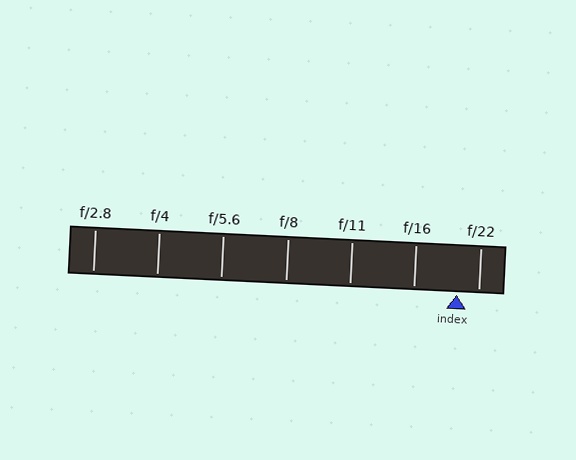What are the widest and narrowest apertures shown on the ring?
The widest aperture shown is f/2.8 and the narrowest is f/22.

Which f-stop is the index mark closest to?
The index mark is closest to f/22.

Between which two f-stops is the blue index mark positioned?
The index mark is between f/16 and f/22.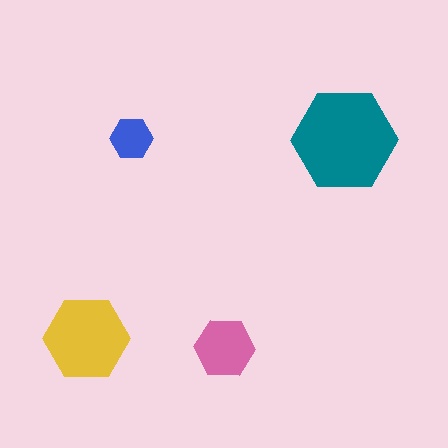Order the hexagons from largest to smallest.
the teal one, the yellow one, the pink one, the blue one.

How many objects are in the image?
There are 4 objects in the image.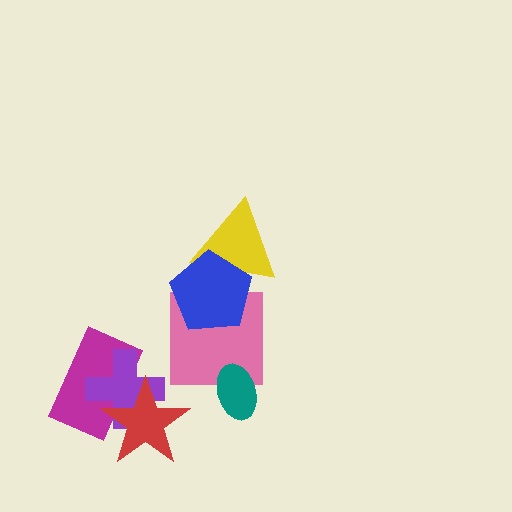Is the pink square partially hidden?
Yes, it is partially covered by another shape.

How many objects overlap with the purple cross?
2 objects overlap with the purple cross.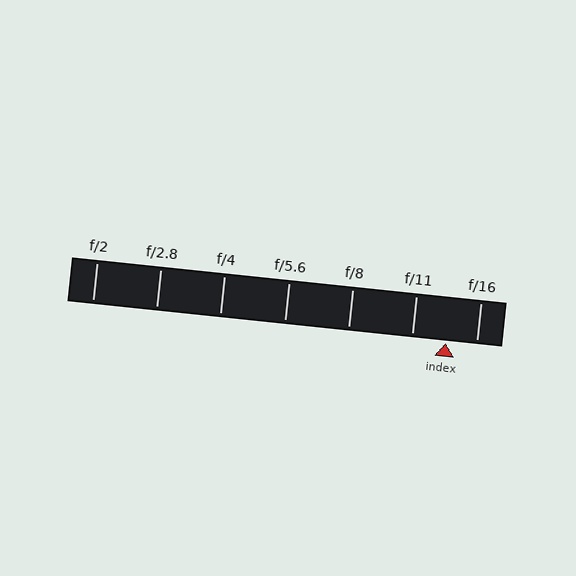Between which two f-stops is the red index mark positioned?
The index mark is between f/11 and f/16.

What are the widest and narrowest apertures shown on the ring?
The widest aperture shown is f/2 and the narrowest is f/16.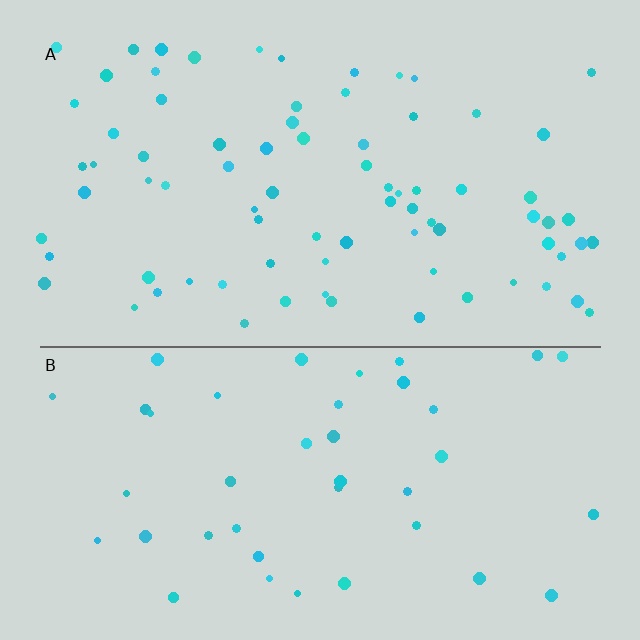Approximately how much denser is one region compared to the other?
Approximately 1.8× — region A over region B.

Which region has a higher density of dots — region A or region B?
A (the top).